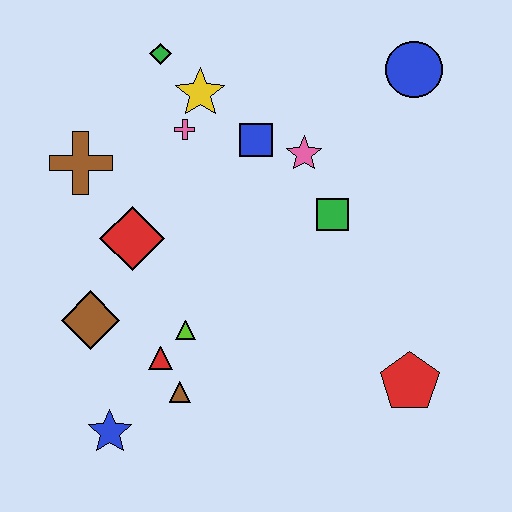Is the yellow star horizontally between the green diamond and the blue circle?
Yes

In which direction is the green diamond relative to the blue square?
The green diamond is to the left of the blue square.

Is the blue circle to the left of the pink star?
No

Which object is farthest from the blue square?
The blue star is farthest from the blue square.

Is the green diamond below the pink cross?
No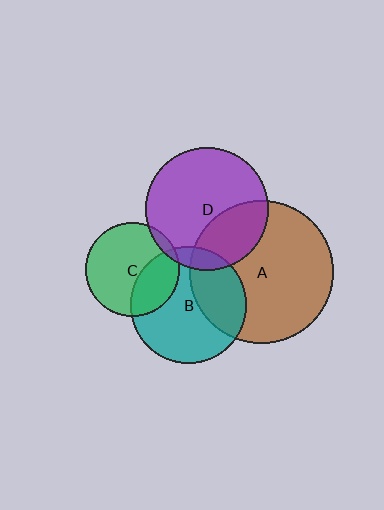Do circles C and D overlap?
Yes.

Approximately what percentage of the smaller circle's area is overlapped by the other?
Approximately 5%.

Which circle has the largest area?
Circle A (brown).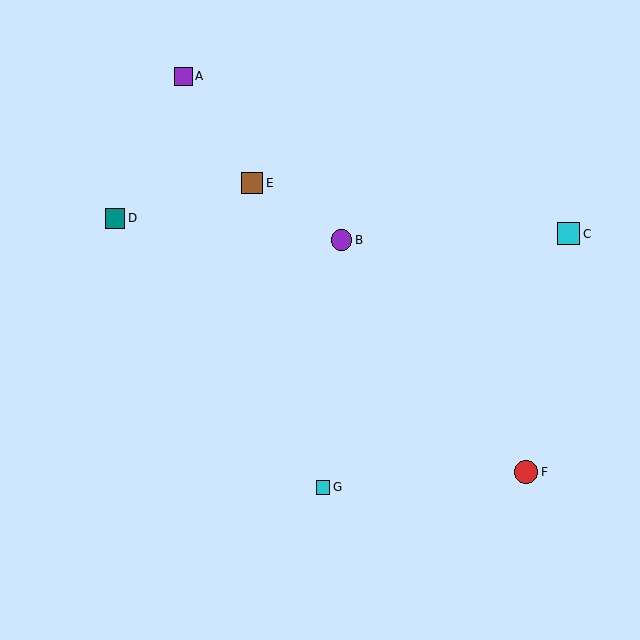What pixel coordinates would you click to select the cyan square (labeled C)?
Click at (569, 234) to select the cyan square C.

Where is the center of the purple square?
The center of the purple square is at (183, 76).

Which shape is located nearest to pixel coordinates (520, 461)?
The red circle (labeled F) at (526, 472) is nearest to that location.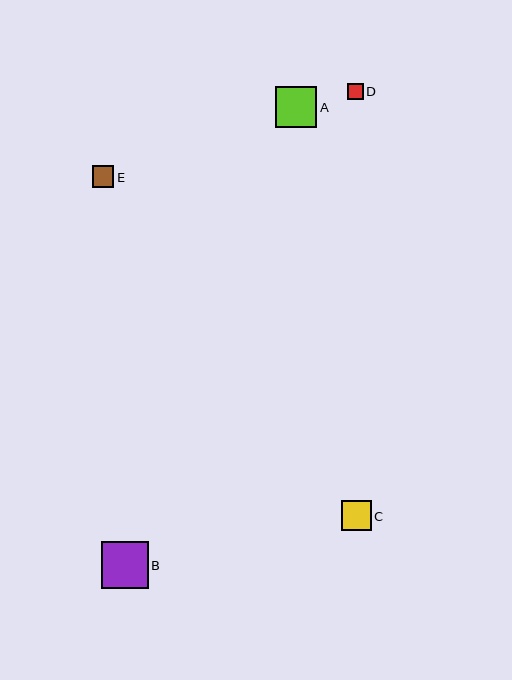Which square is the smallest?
Square D is the smallest with a size of approximately 16 pixels.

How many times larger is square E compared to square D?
Square E is approximately 1.3 times the size of square D.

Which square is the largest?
Square B is the largest with a size of approximately 47 pixels.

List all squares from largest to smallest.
From largest to smallest: B, A, C, E, D.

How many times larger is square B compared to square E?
Square B is approximately 2.2 times the size of square E.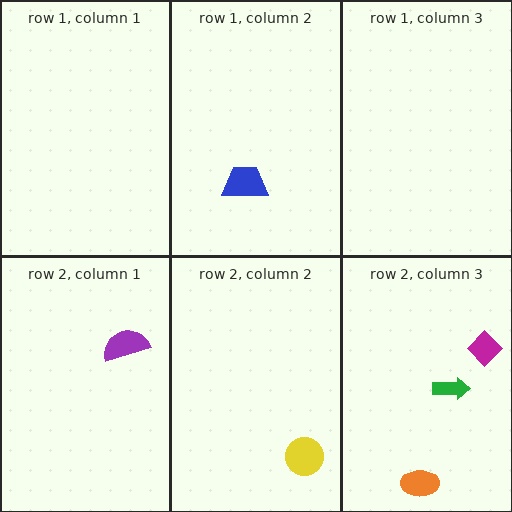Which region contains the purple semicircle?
The row 2, column 1 region.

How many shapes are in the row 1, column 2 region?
1.